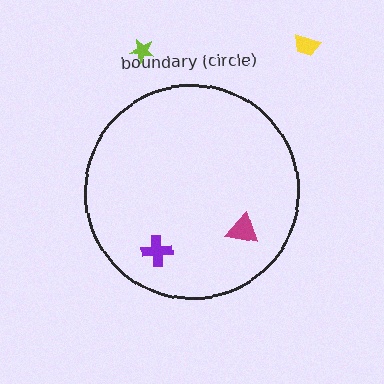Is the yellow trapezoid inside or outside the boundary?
Outside.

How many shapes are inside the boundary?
2 inside, 2 outside.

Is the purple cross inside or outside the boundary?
Inside.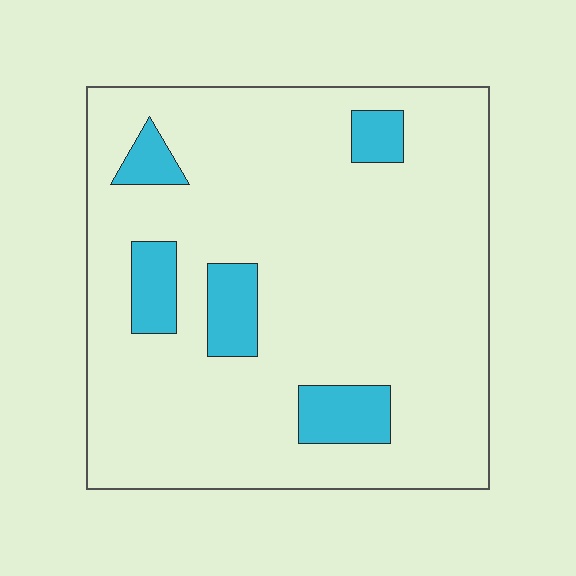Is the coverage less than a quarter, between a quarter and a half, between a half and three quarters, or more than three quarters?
Less than a quarter.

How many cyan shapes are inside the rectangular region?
5.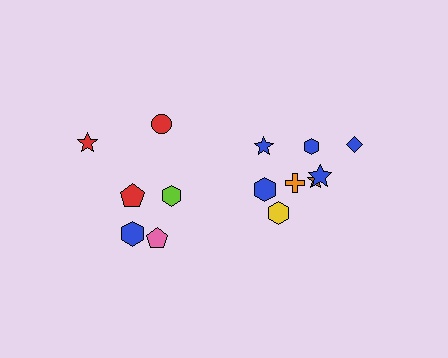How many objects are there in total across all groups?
There are 14 objects.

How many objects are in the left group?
There are 6 objects.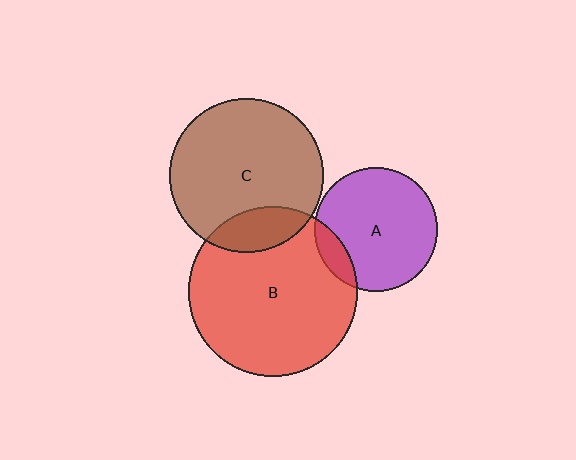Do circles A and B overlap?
Yes.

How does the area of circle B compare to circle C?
Approximately 1.2 times.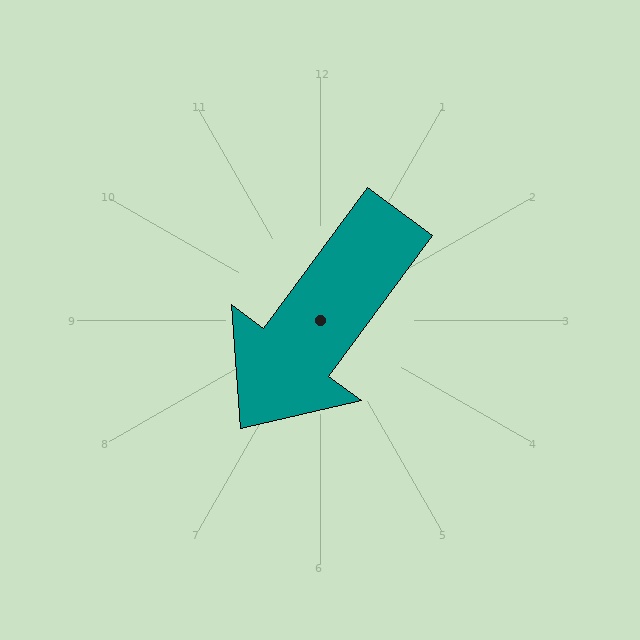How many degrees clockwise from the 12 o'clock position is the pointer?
Approximately 216 degrees.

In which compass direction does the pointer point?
Southwest.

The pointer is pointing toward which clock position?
Roughly 7 o'clock.